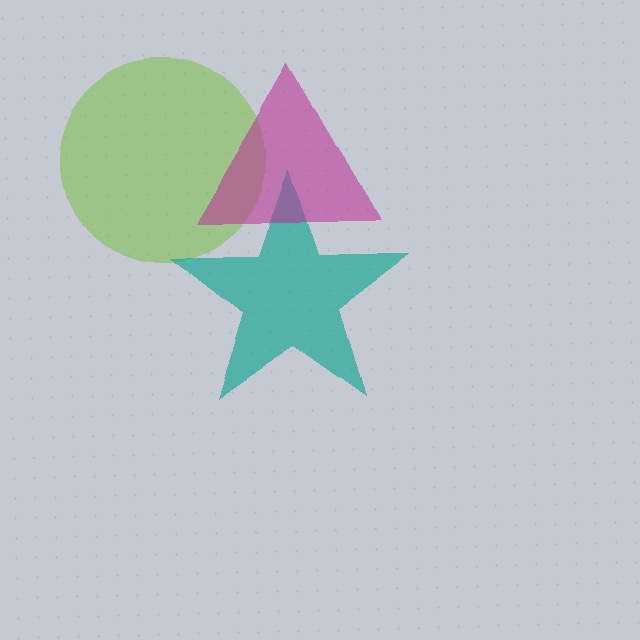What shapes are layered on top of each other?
The layered shapes are: a lime circle, a teal star, a magenta triangle.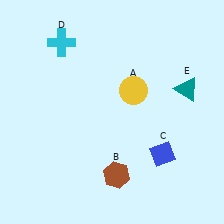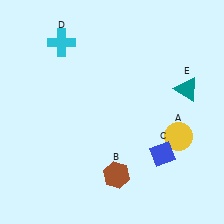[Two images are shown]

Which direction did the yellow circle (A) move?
The yellow circle (A) moved down.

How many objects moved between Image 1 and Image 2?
1 object moved between the two images.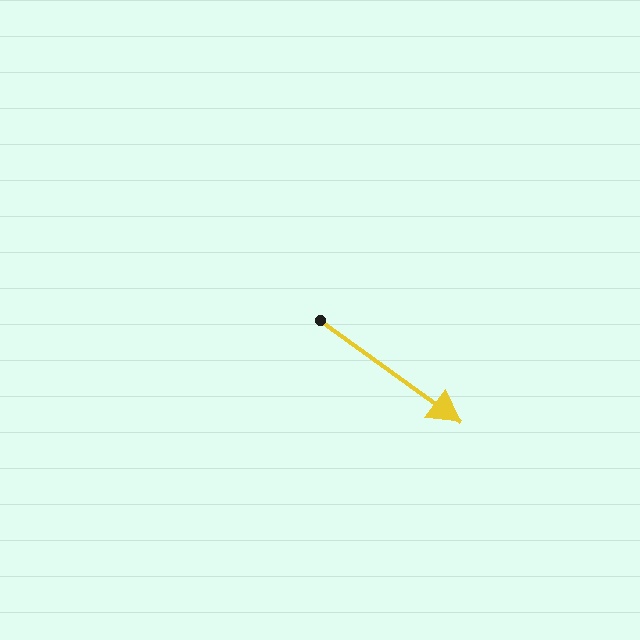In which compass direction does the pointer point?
Southeast.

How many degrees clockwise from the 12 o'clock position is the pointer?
Approximately 126 degrees.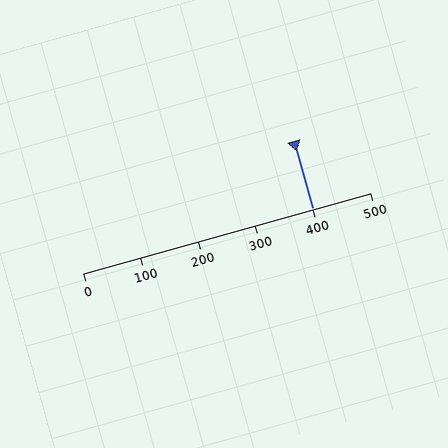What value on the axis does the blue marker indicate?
The marker indicates approximately 400.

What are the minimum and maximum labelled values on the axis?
The axis runs from 0 to 500.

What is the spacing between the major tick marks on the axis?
The major ticks are spaced 100 apart.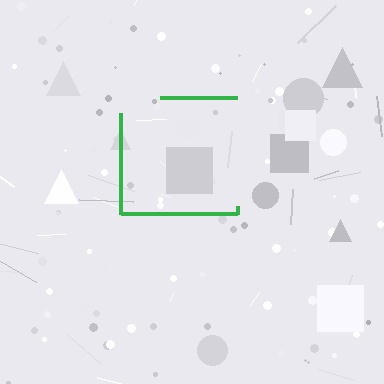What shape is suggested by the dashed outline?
The dashed outline suggests a square.